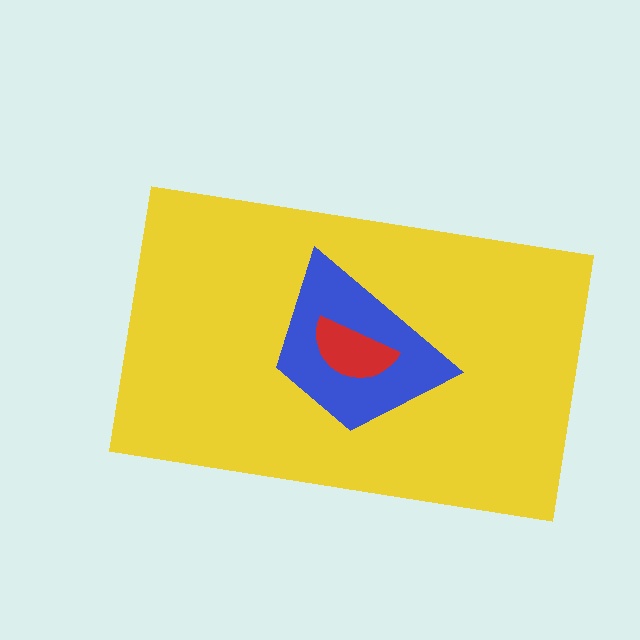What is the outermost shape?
The yellow rectangle.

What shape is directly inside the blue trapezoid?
The red semicircle.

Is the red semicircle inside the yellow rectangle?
Yes.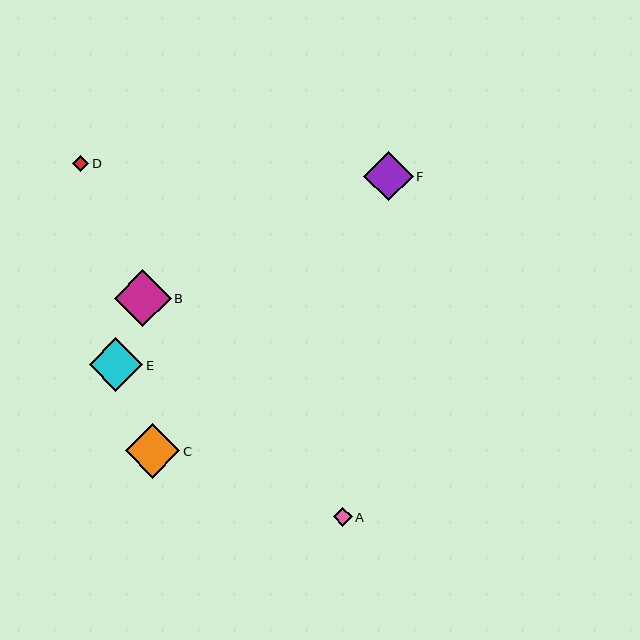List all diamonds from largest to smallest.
From largest to smallest: B, C, E, F, A, D.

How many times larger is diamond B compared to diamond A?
Diamond B is approximately 3.1 times the size of diamond A.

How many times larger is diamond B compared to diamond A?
Diamond B is approximately 3.1 times the size of diamond A.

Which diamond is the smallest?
Diamond D is the smallest with a size of approximately 16 pixels.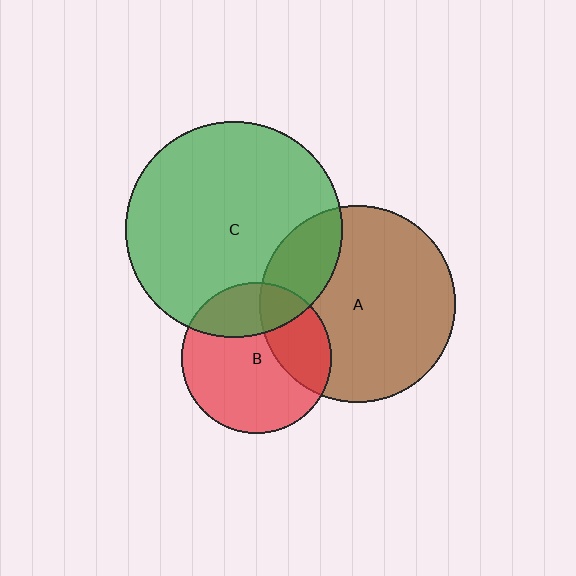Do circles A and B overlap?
Yes.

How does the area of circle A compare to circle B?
Approximately 1.7 times.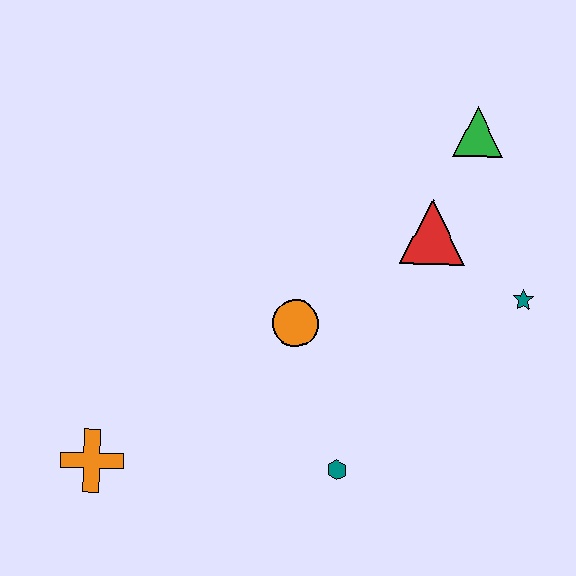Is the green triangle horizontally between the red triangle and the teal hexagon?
No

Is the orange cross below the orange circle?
Yes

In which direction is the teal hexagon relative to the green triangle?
The teal hexagon is below the green triangle.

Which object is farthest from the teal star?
The orange cross is farthest from the teal star.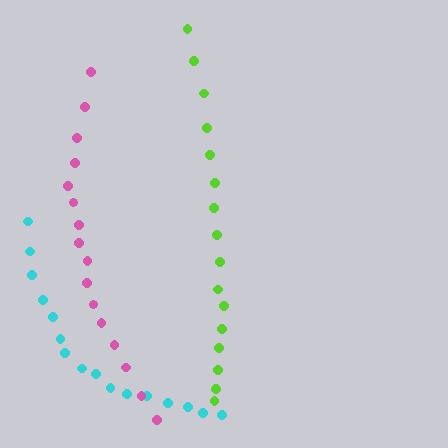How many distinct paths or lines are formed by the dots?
There are 3 distinct paths.